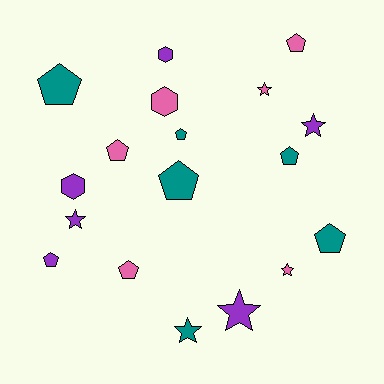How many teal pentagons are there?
There are 5 teal pentagons.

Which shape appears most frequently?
Pentagon, with 9 objects.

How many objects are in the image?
There are 18 objects.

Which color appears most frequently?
Pink, with 6 objects.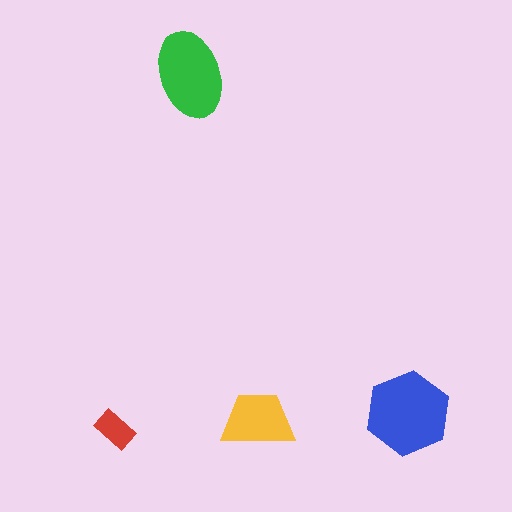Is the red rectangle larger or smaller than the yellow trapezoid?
Smaller.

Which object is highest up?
The green ellipse is topmost.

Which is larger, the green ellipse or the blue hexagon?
The blue hexagon.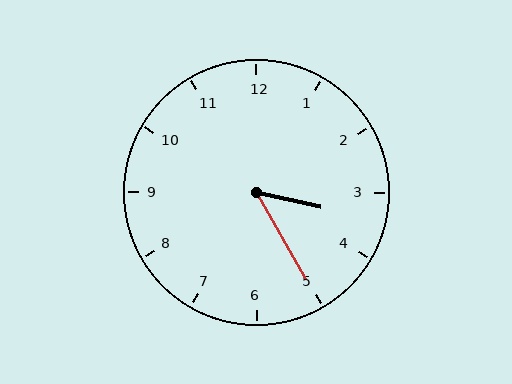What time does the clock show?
3:25.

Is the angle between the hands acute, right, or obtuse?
It is acute.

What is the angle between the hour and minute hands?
Approximately 48 degrees.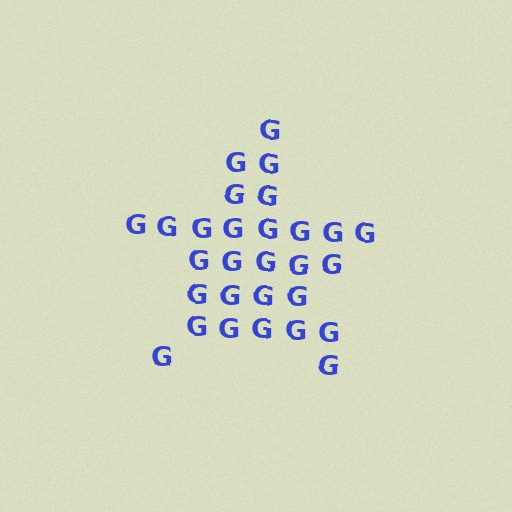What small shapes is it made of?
It is made of small letter G's.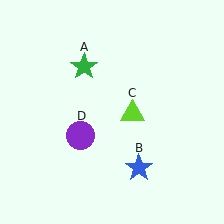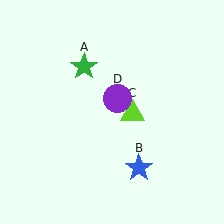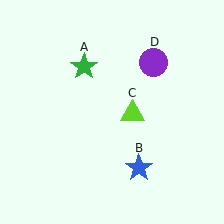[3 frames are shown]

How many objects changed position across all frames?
1 object changed position: purple circle (object D).